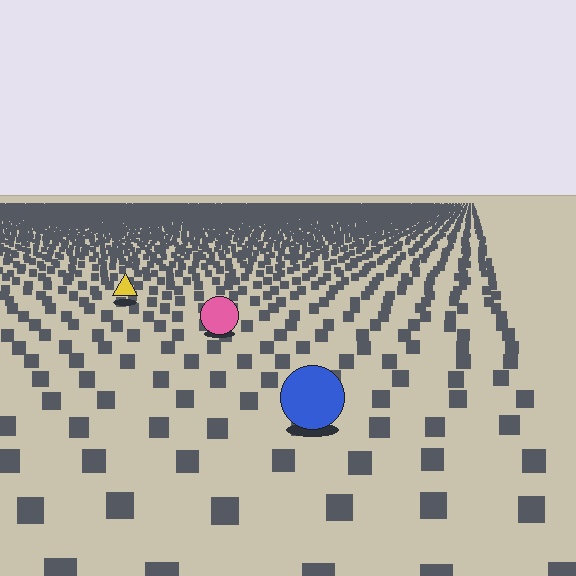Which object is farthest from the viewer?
The yellow triangle is farthest from the viewer. It appears smaller and the ground texture around it is denser.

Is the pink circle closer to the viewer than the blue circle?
No. The blue circle is closer — you can tell from the texture gradient: the ground texture is coarser near it.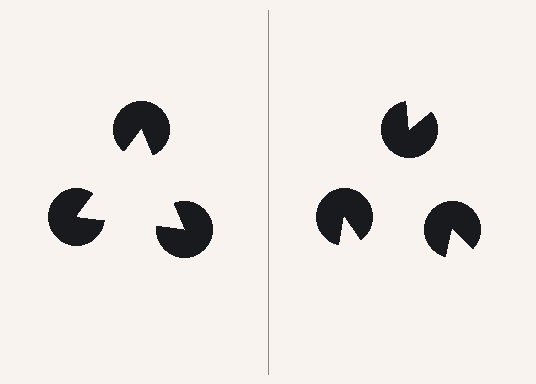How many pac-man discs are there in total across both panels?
6 — 3 on each side.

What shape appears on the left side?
An illusory triangle.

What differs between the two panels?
The pac-man discs are positioned identically on both sides; only the wedge orientations differ. On the left they align to a triangle; on the right they are misaligned.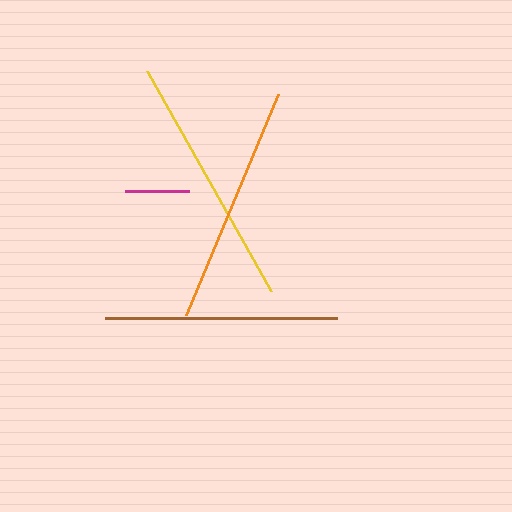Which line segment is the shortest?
The magenta line is the shortest at approximately 64 pixels.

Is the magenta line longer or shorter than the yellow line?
The yellow line is longer than the magenta line.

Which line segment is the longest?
The yellow line is the longest at approximately 253 pixels.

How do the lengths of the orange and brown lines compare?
The orange and brown lines are approximately the same length.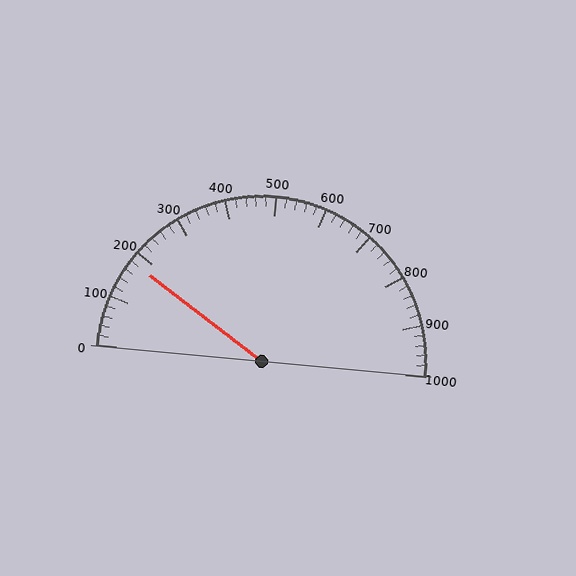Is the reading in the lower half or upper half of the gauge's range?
The reading is in the lower half of the range (0 to 1000).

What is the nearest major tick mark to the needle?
The nearest major tick mark is 200.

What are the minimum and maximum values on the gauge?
The gauge ranges from 0 to 1000.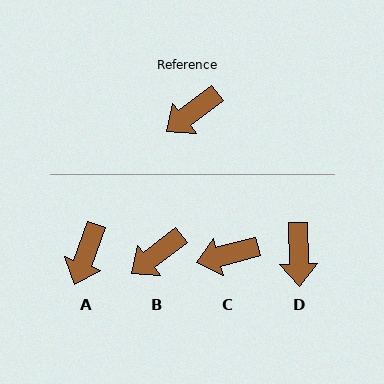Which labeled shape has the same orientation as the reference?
B.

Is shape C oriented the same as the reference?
No, it is off by about 23 degrees.